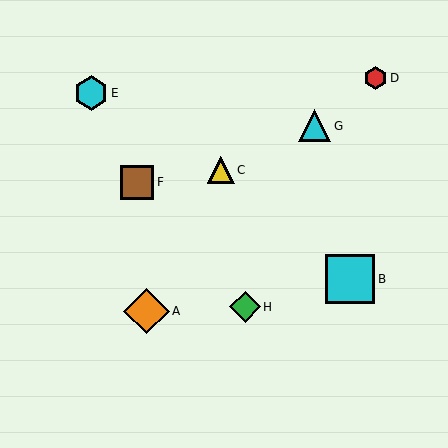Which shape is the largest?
The cyan square (labeled B) is the largest.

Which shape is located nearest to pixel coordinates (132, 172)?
The brown square (labeled F) at (137, 182) is nearest to that location.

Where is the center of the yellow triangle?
The center of the yellow triangle is at (221, 170).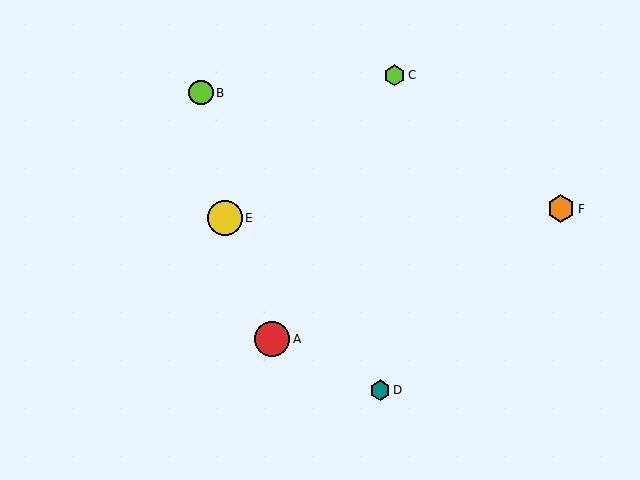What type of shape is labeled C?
Shape C is a lime hexagon.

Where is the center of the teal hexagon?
The center of the teal hexagon is at (380, 390).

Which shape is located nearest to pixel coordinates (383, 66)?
The lime hexagon (labeled C) at (394, 75) is nearest to that location.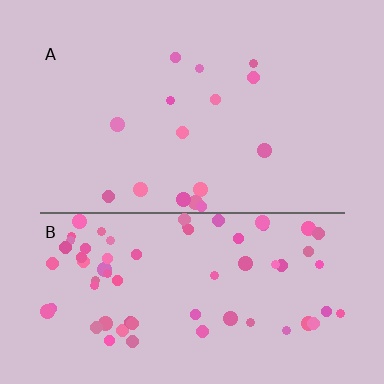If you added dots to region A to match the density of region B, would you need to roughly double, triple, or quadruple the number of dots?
Approximately quadruple.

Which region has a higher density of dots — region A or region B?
B (the bottom).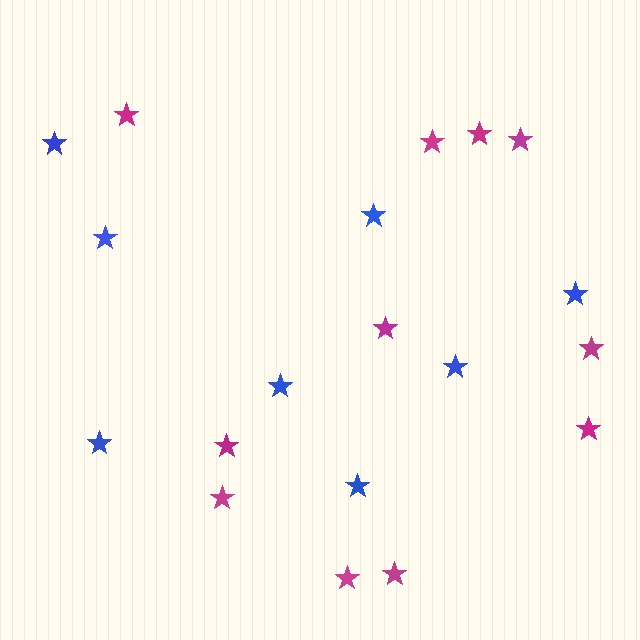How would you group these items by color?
There are 2 groups: one group of blue stars (8) and one group of magenta stars (11).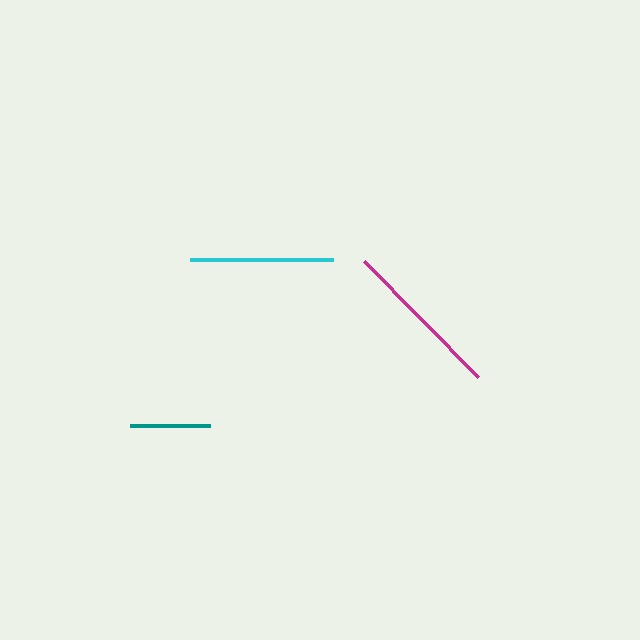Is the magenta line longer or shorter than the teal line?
The magenta line is longer than the teal line.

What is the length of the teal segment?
The teal segment is approximately 80 pixels long.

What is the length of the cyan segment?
The cyan segment is approximately 144 pixels long.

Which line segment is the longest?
The magenta line is the longest at approximately 162 pixels.